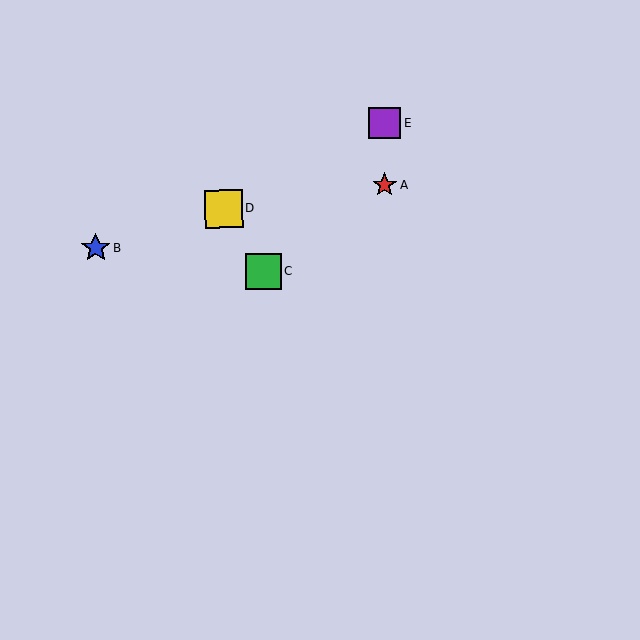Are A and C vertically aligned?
No, A is at x≈385 and C is at x≈263.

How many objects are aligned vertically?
2 objects (A, E) are aligned vertically.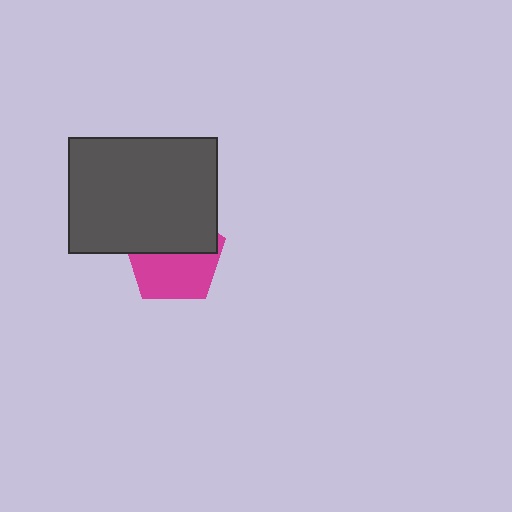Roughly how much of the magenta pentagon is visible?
About half of it is visible (roughly 53%).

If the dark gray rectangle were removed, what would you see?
You would see the complete magenta pentagon.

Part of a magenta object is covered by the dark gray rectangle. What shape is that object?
It is a pentagon.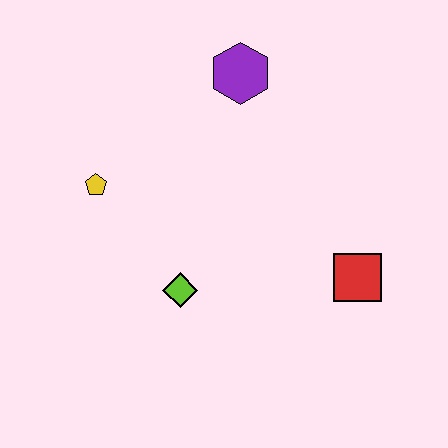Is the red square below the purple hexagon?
Yes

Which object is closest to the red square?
The lime diamond is closest to the red square.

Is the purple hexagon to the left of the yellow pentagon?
No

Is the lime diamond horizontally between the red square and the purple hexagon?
No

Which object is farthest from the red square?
The yellow pentagon is farthest from the red square.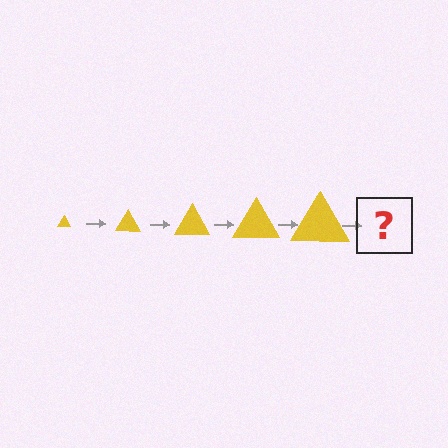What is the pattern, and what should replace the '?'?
The pattern is that the triangle gets progressively larger each step. The '?' should be a yellow triangle, larger than the previous one.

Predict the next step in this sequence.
The next step is a yellow triangle, larger than the previous one.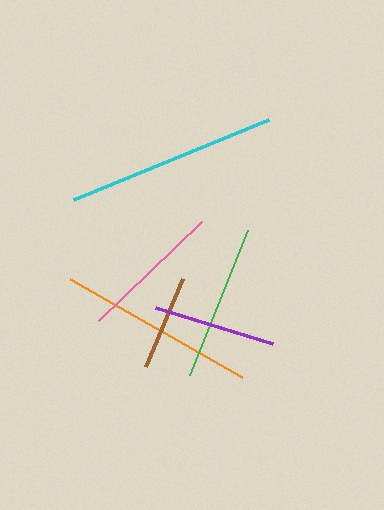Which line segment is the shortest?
The brown line is the shortest at approximately 96 pixels.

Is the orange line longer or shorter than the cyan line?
The cyan line is longer than the orange line.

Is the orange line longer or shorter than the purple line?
The orange line is longer than the purple line.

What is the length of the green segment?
The green segment is approximately 156 pixels long.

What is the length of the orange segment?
The orange segment is approximately 198 pixels long.